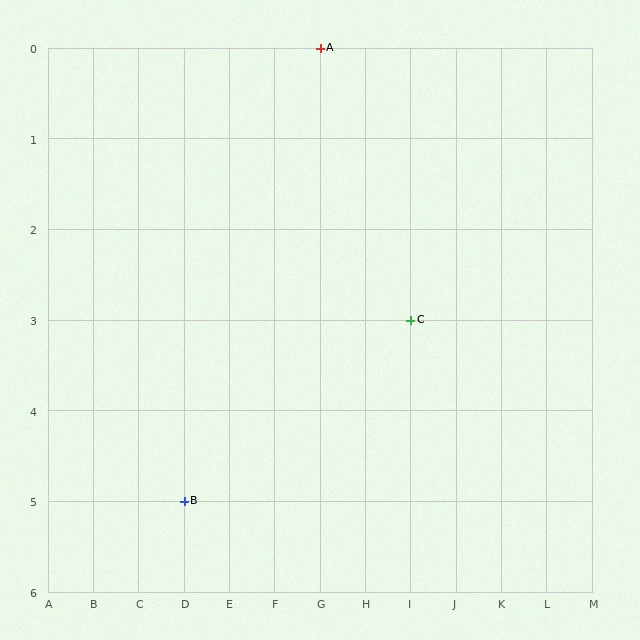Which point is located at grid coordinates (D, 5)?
Point B is at (D, 5).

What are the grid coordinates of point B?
Point B is at grid coordinates (D, 5).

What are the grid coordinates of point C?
Point C is at grid coordinates (I, 3).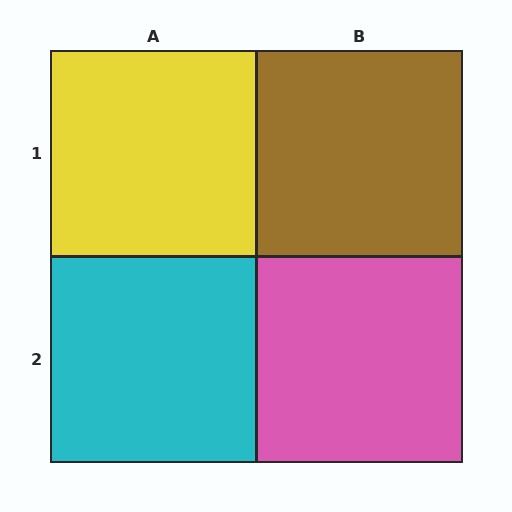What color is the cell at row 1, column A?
Yellow.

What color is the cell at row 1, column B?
Brown.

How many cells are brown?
1 cell is brown.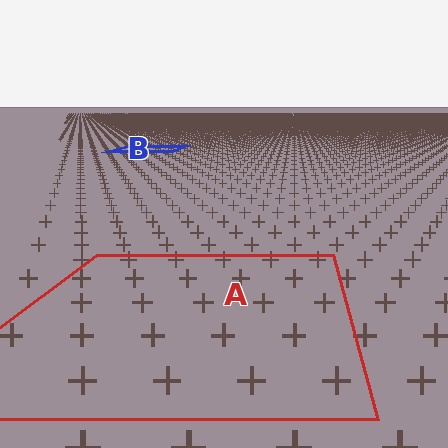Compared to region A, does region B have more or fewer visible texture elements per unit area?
Region B has more texture elements per unit area — they are packed more densely because it is farther away.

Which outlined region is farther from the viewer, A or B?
Region B is farther from the viewer — the texture elements inside it appear smaller and more densely packed.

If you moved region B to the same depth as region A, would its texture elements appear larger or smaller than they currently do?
They would appear larger. At a closer depth, the same texture elements are projected at a bigger on-screen size.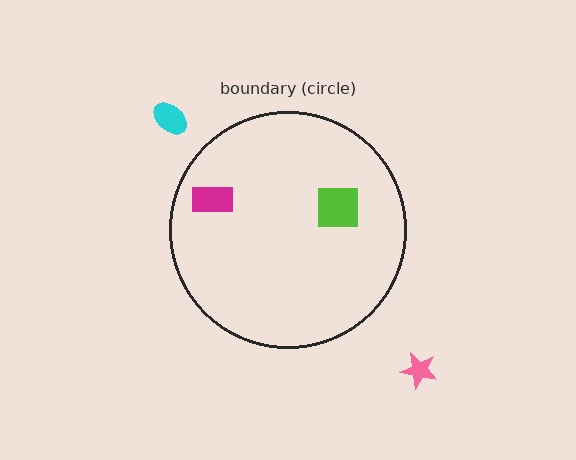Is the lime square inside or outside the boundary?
Inside.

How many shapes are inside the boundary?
2 inside, 2 outside.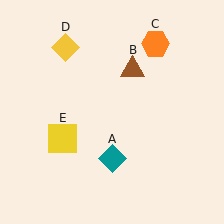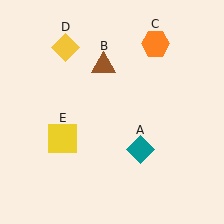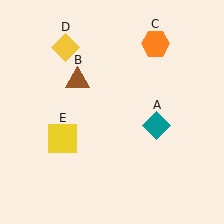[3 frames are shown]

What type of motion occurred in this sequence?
The teal diamond (object A), brown triangle (object B) rotated counterclockwise around the center of the scene.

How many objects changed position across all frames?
2 objects changed position: teal diamond (object A), brown triangle (object B).